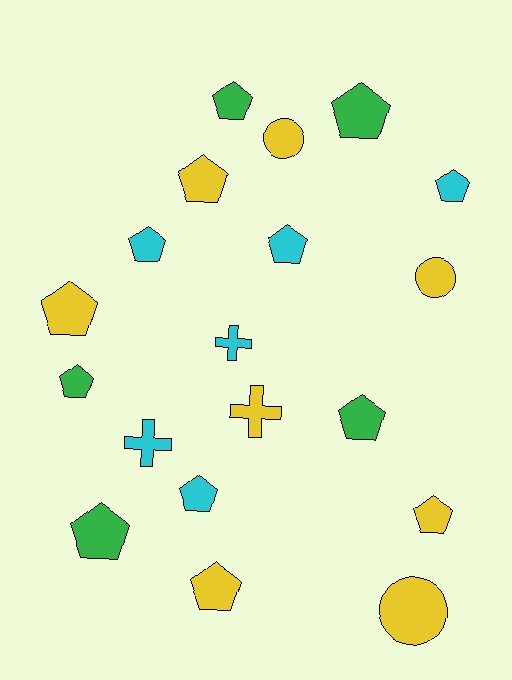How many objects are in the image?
There are 19 objects.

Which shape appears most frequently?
Pentagon, with 13 objects.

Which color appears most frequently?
Yellow, with 8 objects.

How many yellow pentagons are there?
There are 4 yellow pentagons.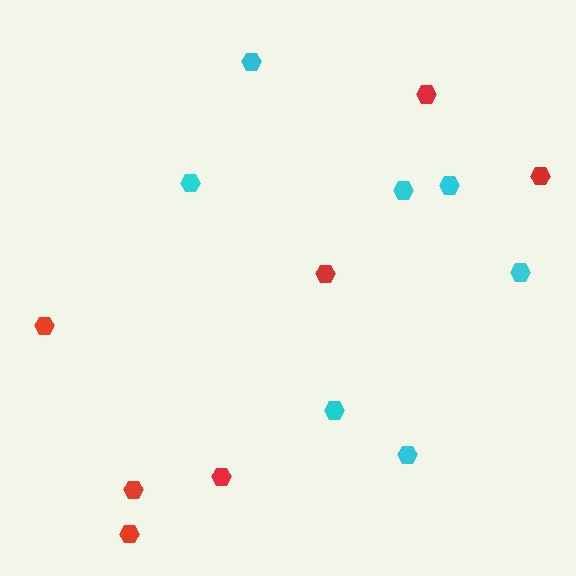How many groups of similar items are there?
There are 2 groups: one group of cyan hexagons (7) and one group of red hexagons (7).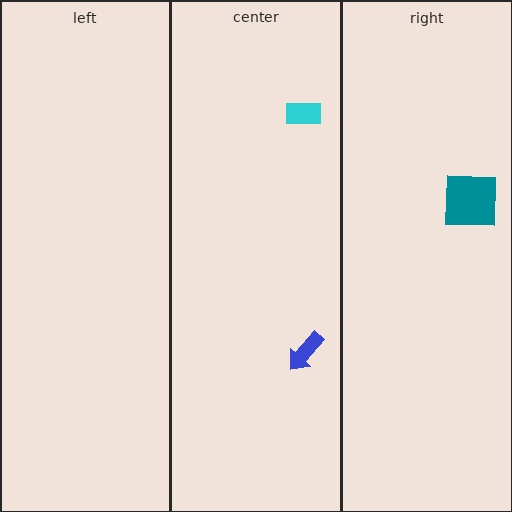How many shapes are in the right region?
1.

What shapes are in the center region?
The cyan rectangle, the blue arrow.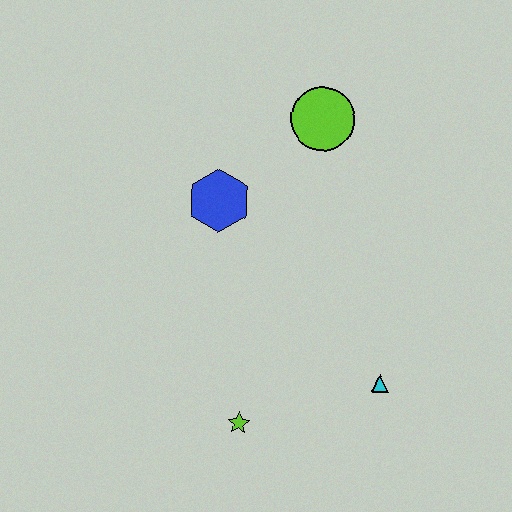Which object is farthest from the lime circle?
The lime star is farthest from the lime circle.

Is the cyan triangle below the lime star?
No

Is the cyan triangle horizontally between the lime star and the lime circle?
No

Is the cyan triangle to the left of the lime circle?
No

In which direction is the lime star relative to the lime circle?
The lime star is below the lime circle.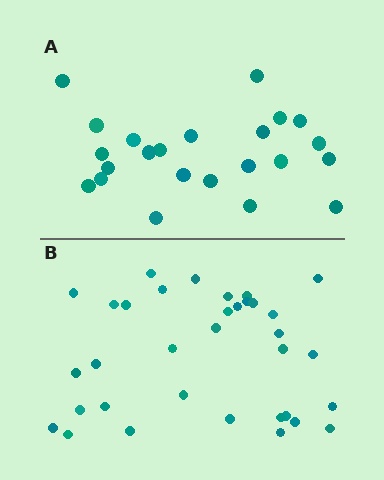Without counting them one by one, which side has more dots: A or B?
Region B (the bottom region) has more dots.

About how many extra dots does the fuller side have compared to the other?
Region B has roughly 12 or so more dots than region A.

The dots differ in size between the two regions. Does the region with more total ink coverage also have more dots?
No. Region A has more total ink coverage because its dots are larger, but region B actually contains more individual dots. Total area can be misleading — the number of items is what matters here.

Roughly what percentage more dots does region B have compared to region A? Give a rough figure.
About 50% more.